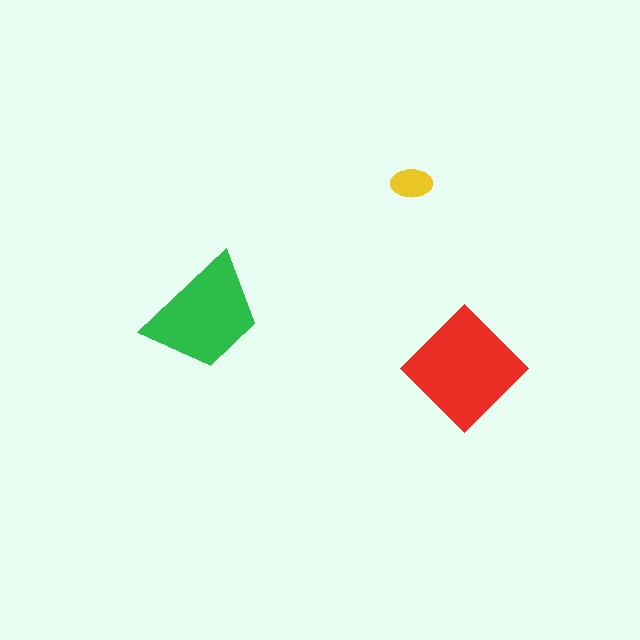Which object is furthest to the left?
The green trapezoid is leftmost.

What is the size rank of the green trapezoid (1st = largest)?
2nd.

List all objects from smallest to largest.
The yellow ellipse, the green trapezoid, the red diamond.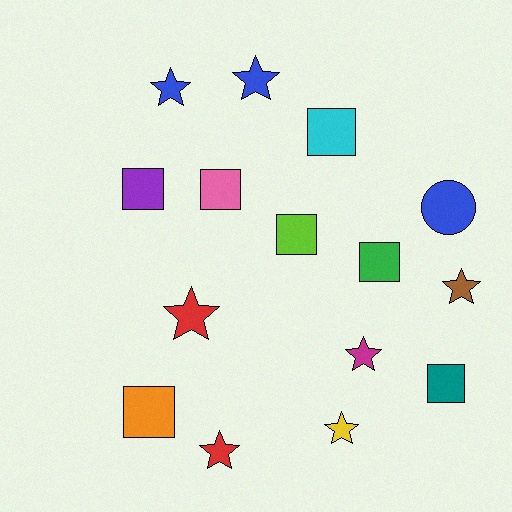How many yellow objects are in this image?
There is 1 yellow object.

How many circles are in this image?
There is 1 circle.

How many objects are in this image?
There are 15 objects.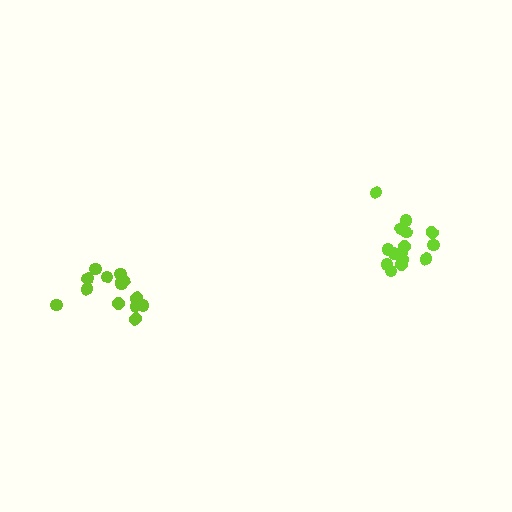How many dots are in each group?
Group 1: 13 dots, Group 2: 15 dots (28 total).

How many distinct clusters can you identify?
There are 2 distinct clusters.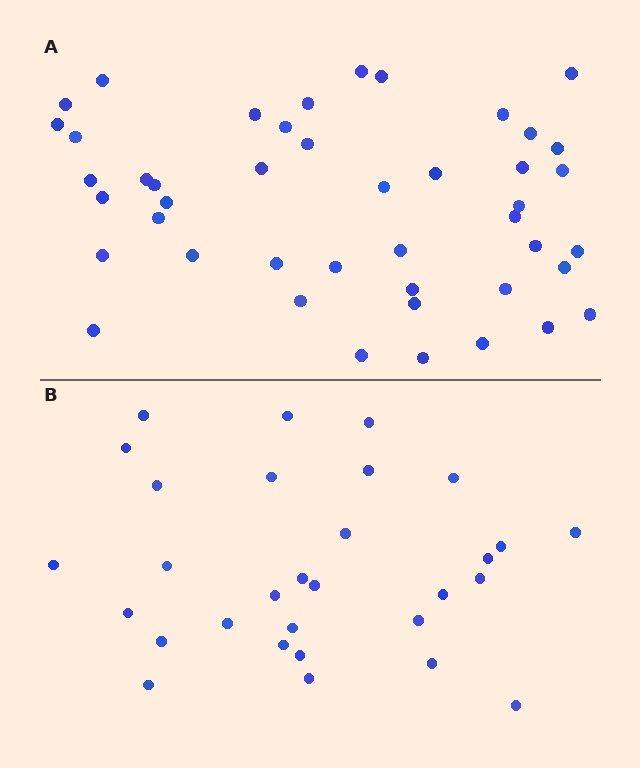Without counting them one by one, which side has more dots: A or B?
Region A (the top region) has more dots.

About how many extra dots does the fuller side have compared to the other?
Region A has approximately 15 more dots than region B.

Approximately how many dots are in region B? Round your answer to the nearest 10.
About 30 dots.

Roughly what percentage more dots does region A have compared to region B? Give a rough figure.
About 50% more.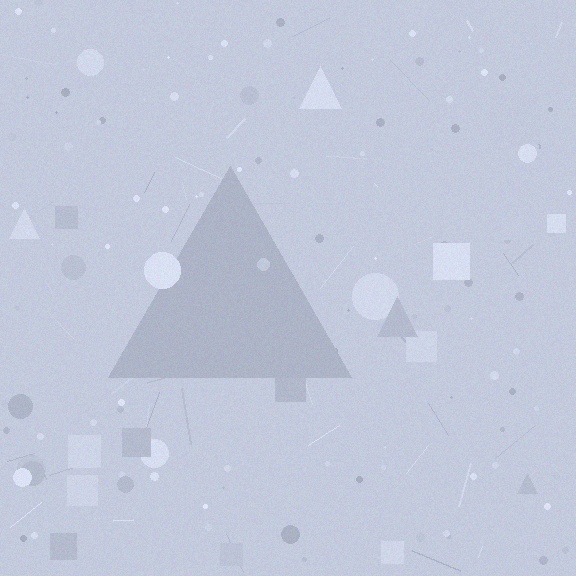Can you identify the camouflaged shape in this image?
The camouflaged shape is a triangle.